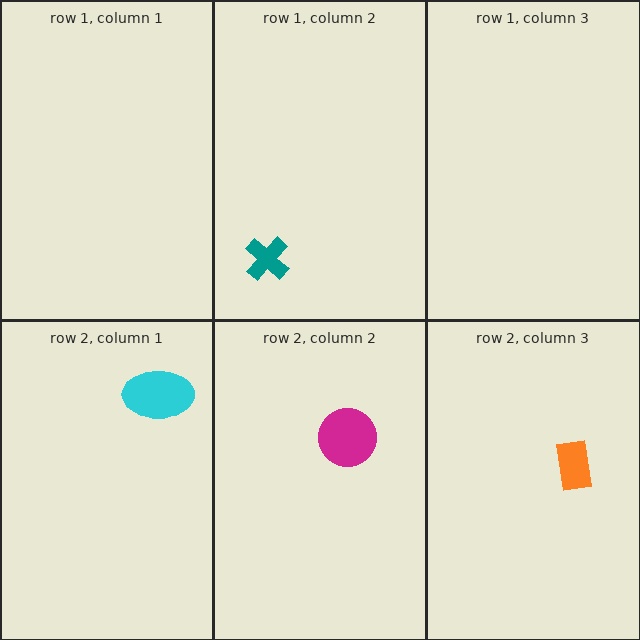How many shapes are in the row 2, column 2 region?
1.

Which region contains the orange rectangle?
The row 2, column 3 region.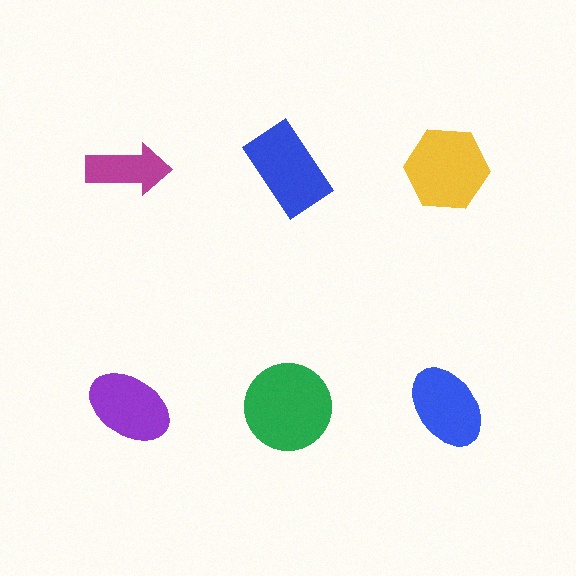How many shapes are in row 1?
3 shapes.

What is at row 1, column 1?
A magenta arrow.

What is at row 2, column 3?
A blue ellipse.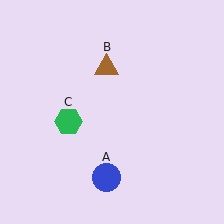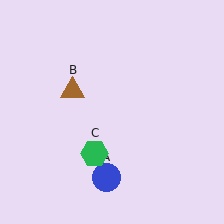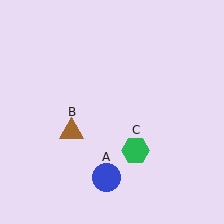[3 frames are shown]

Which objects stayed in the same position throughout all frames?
Blue circle (object A) remained stationary.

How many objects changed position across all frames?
2 objects changed position: brown triangle (object B), green hexagon (object C).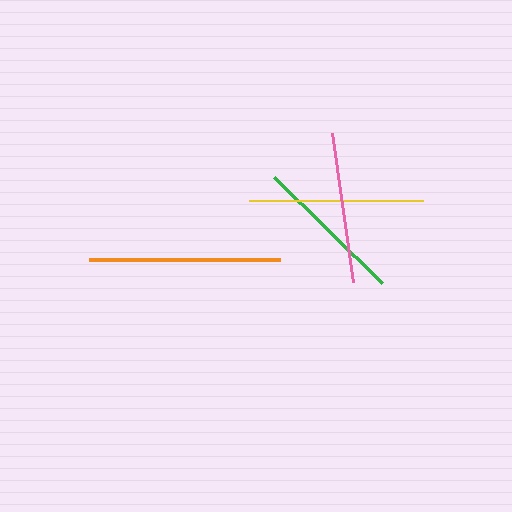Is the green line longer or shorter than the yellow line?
The yellow line is longer than the green line.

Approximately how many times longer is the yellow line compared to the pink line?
The yellow line is approximately 1.2 times the length of the pink line.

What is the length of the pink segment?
The pink segment is approximately 151 pixels long.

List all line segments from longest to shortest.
From longest to shortest: orange, yellow, green, pink.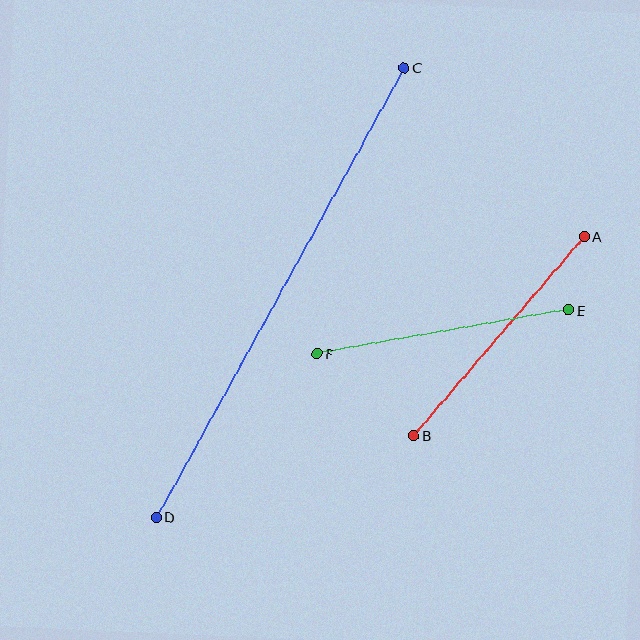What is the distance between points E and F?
The distance is approximately 255 pixels.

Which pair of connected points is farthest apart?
Points C and D are farthest apart.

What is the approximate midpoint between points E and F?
The midpoint is at approximately (443, 332) pixels.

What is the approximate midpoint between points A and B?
The midpoint is at approximately (499, 336) pixels.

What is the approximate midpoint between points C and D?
The midpoint is at approximately (280, 292) pixels.